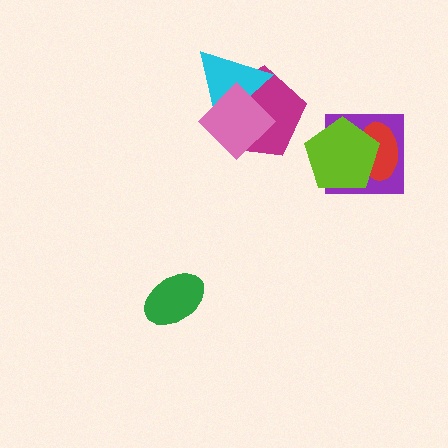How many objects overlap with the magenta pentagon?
2 objects overlap with the magenta pentagon.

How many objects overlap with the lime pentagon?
2 objects overlap with the lime pentagon.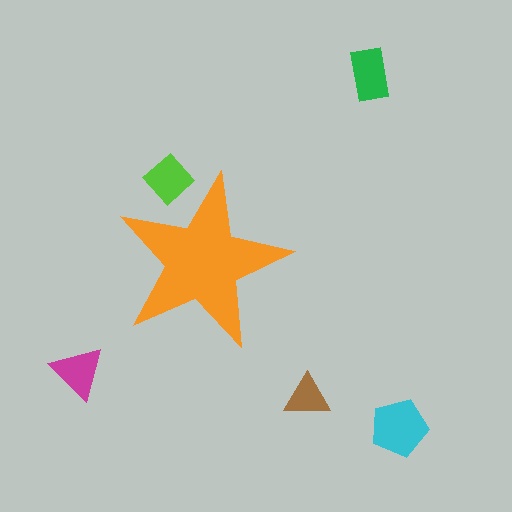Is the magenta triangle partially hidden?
No, the magenta triangle is fully visible.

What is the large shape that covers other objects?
An orange star.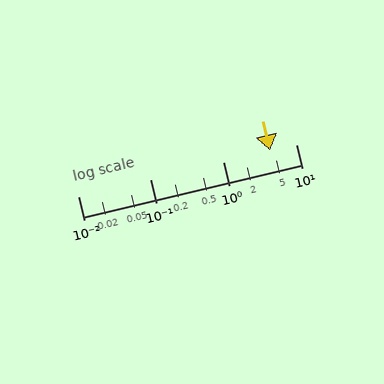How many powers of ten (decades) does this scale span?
The scale spans 3 decades, from 0.01 to 10.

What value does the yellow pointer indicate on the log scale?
The pointer indicates approximately 4.4.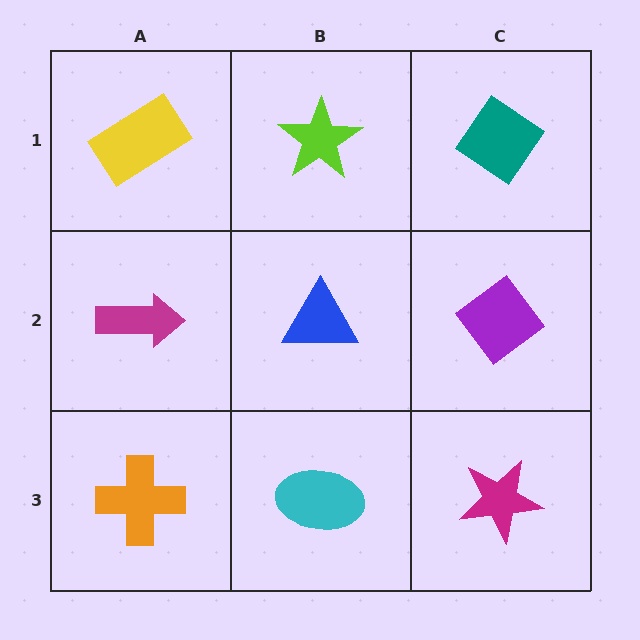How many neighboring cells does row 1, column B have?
3.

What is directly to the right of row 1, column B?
A teal diamond.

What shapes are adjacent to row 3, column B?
A blue triangle (row 2, column B), an orange cross (row 3, column A), a magenta star (row 3, column C).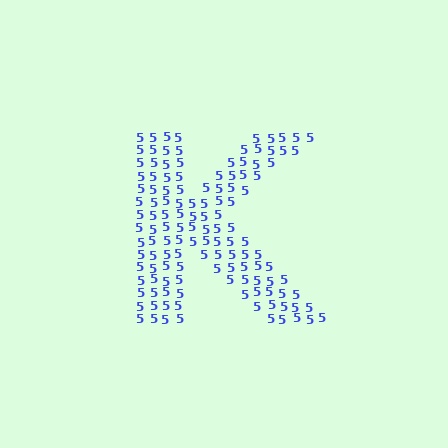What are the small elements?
The small elements are digit 5's.